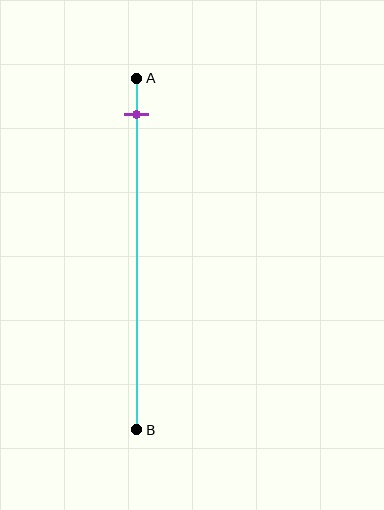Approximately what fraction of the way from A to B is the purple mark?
The purple mark is approximately 10% of the way from A to B.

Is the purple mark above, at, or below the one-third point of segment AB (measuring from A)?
The purple mark is above the one-third point of segment AB.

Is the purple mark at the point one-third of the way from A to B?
No, the mark is at about 10% from A, not at the 33% one-third point.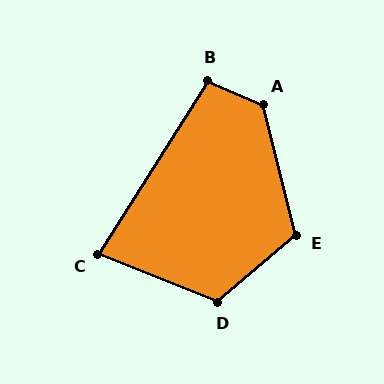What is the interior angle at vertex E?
Approximately 116 degrees (obtuse).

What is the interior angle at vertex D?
Approximately 118 degrees (obtuse).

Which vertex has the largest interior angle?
A, at approximately 128 degrees.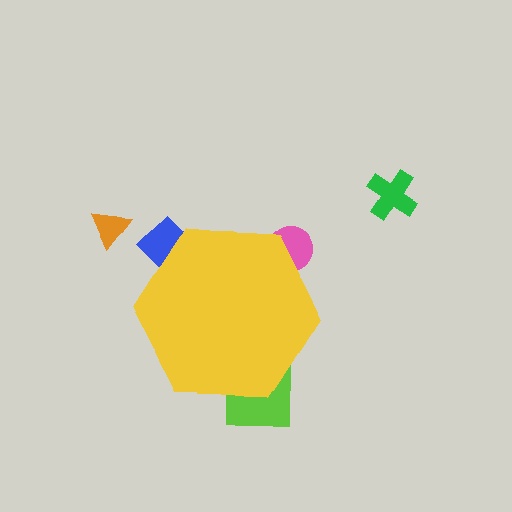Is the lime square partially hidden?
Yes, the lime square is partially hidden behind the yellow hexagon.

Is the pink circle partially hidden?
Yes, the pink circle is partially hidden behind the yellow hexagon.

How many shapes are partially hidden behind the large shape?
3 shapes are partially hidden.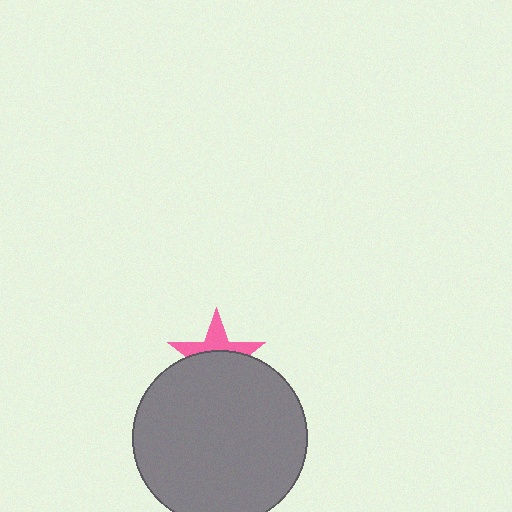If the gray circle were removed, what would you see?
You would see the complete pink star.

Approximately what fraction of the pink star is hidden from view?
Roughly 58% of the pink star is hidden behind the gray circle.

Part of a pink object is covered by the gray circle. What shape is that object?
It is a star.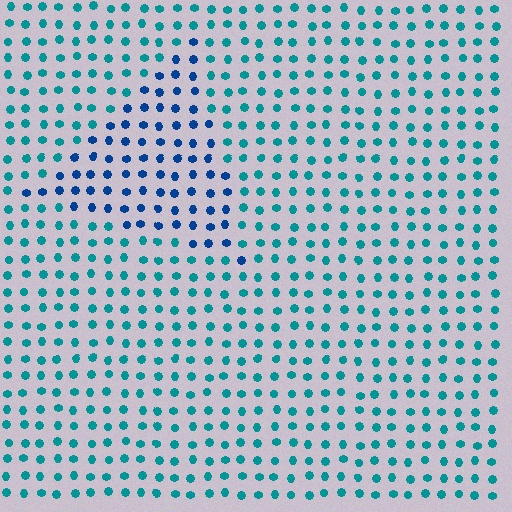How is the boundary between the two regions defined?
The boundary is defined purely by a slight shift in hue (about 34 degrees). Spacing, size, and orientation are identical on both sides.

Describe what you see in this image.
The image is filled with small teal elements in a uniform arrangement. A triangle-shaped region is visible where the elements are tinted to a slightly different hue, forming a subtle color boundary.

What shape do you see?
I see a triangle.